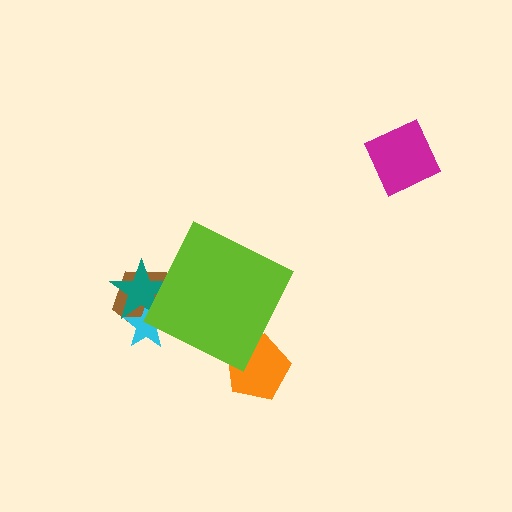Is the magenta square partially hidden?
No, the magenta square is fully visible.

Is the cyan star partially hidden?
Yes, the cyan star is partially hidden behind the lime diamond.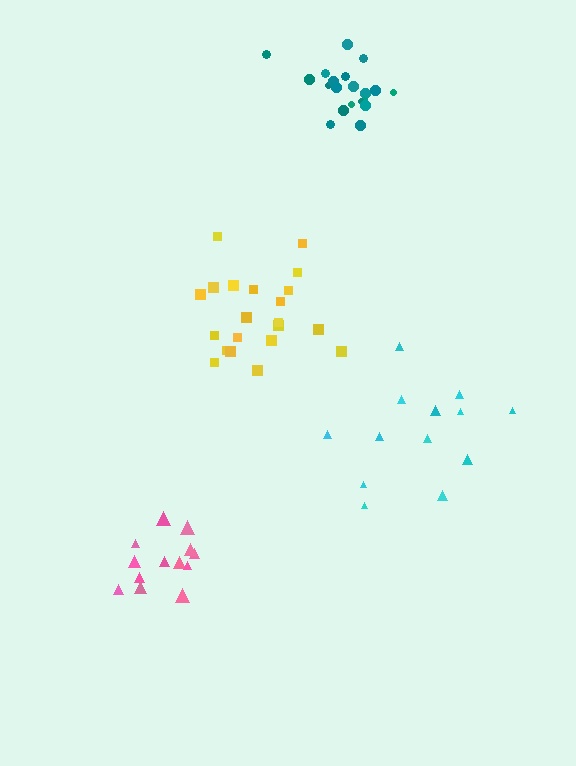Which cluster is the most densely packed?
Teal.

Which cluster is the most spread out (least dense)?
Cyan.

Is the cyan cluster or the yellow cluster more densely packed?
Yellow.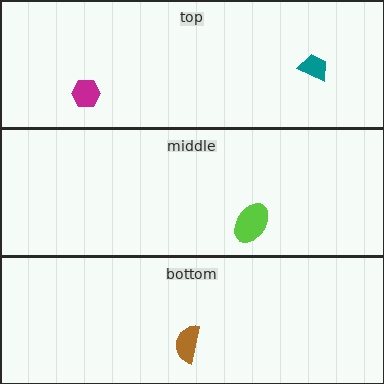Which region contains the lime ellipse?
The middle region.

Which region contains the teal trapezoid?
The top region.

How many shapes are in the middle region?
1.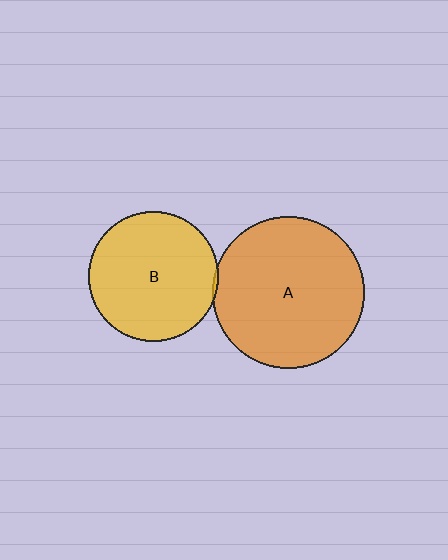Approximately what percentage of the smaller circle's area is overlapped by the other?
Approximately 5%.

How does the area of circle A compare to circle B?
Approximately 1.4 times.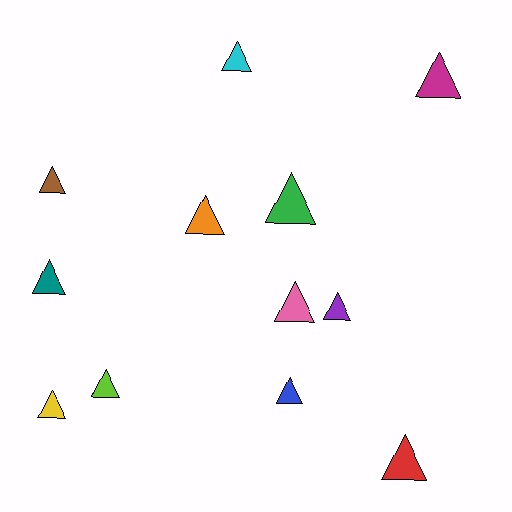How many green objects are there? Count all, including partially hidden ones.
There is 1 green object.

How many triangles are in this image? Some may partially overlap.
There are 12 triangles.